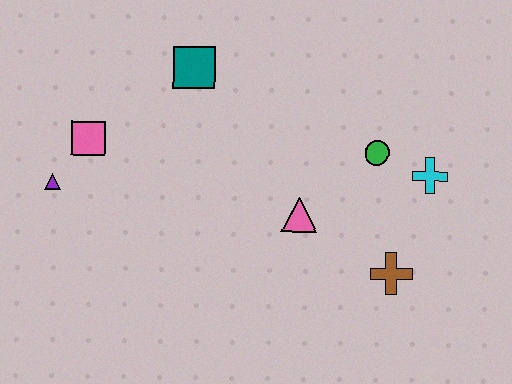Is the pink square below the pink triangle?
No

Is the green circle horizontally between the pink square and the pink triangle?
No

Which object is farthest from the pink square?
The cyan cross is farthest from the pink square.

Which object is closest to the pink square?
The purple triangle is closest to the pink square.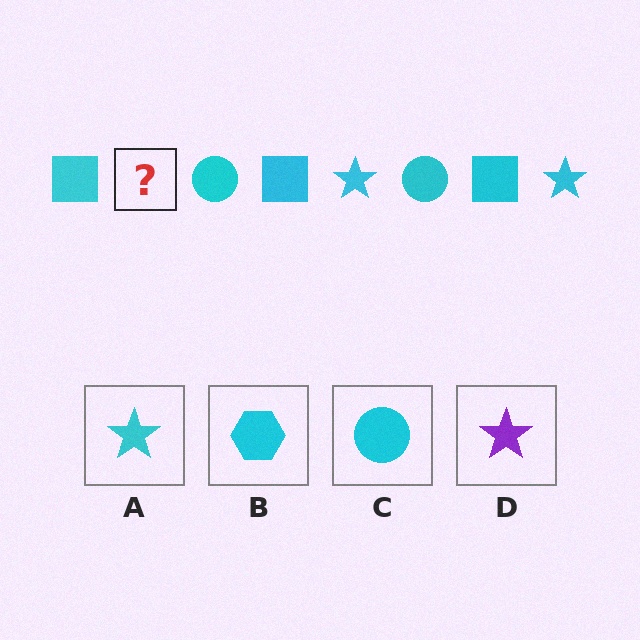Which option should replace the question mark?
Option A.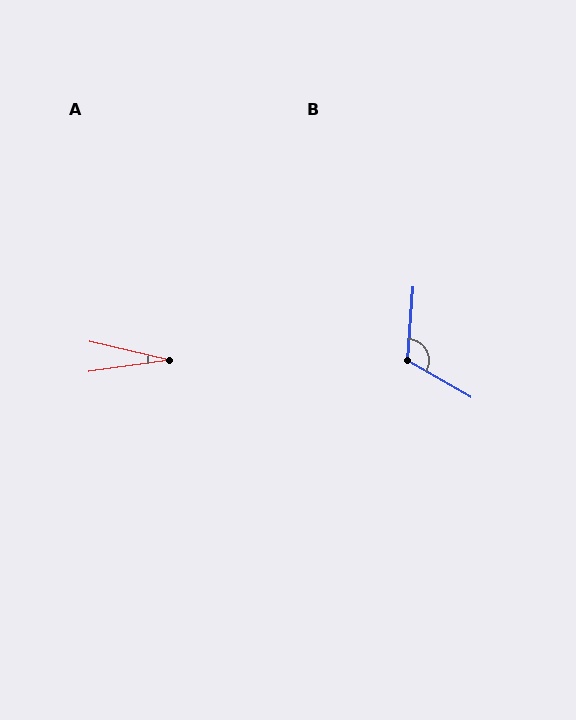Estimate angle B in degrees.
Approximately 116 degrees.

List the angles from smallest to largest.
A (22°), B (116°).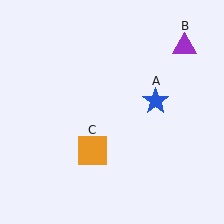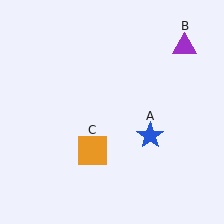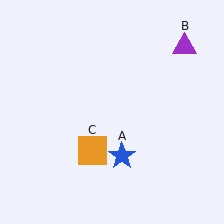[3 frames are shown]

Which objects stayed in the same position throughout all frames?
Purple triangle (object B) and orange square (object C) remained stationary.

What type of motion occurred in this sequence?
The blue star (object A) rotated clockwise around the center of the scene.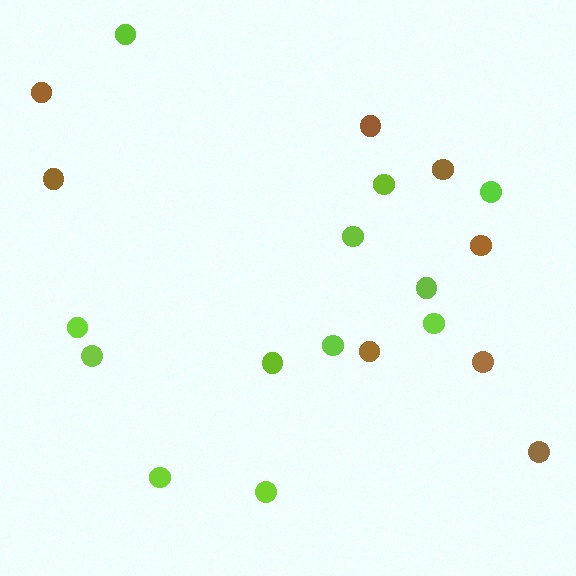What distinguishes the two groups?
There are 2 groups: one group of brown circles (8) and one group of lime circles (12).